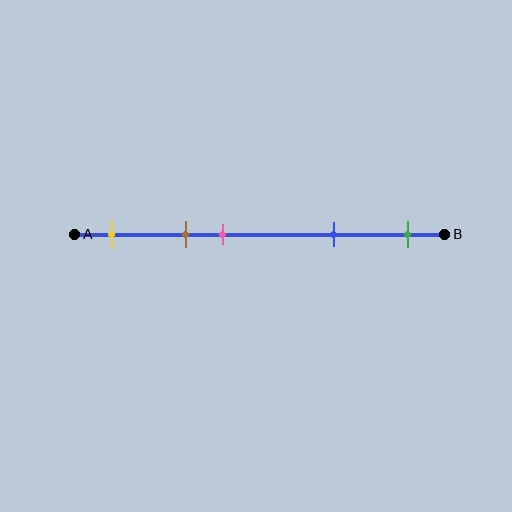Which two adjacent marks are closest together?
The brown and pink marks are the closest adjacent pair.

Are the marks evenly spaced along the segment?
No, the marks are not evenly spaced.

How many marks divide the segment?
There are 5 marks dividing the segment.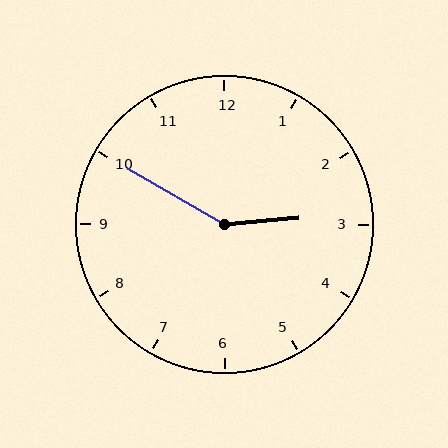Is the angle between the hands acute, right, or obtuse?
It is obtuse.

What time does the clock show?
2:50.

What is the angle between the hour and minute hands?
Approximately 145 degrees.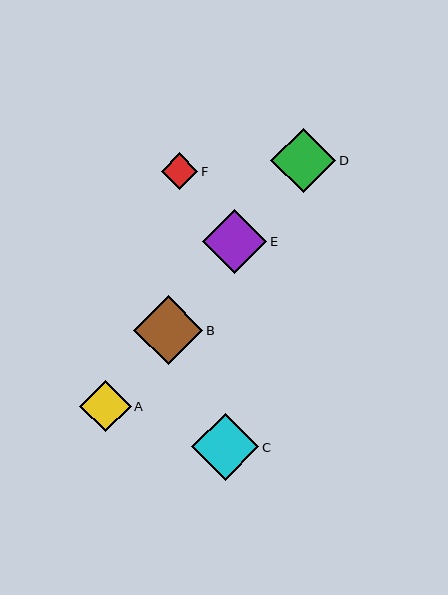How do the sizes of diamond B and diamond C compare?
Diamond B and diamond C are approximately the same size.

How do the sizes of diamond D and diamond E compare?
Diamond D and diamond E are approximately the same size.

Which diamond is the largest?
Diamond B is the largest with a size of approximately 69 pixels.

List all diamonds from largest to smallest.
From largest to smallest: B, C, D, E, A, F.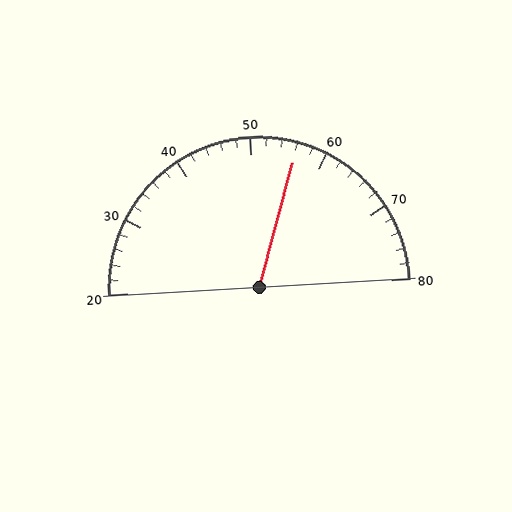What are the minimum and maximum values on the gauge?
The gauge ranges from 20 to 80.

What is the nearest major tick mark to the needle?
The nearest major tick mark is 60.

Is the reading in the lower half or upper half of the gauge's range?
The reading is in the upper half of the range (20 to 80).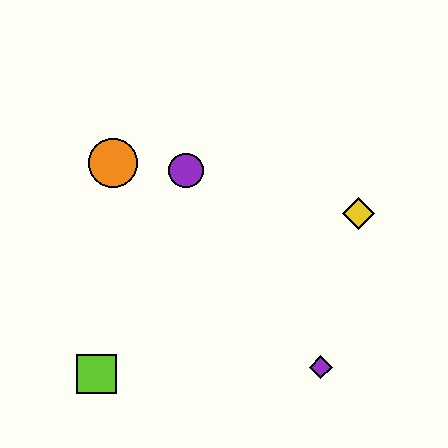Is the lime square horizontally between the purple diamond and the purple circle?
No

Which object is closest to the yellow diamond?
The purple diamond is closest to the yellow diamond.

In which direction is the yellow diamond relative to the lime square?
The yellow diamond is to the right of the lime square.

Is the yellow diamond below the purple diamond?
No